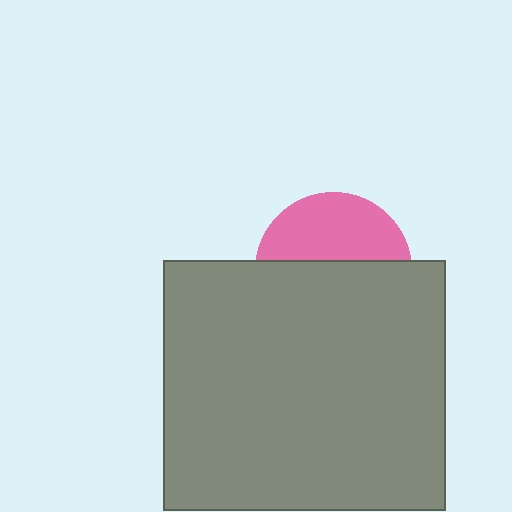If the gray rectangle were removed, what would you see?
You would see the complete pink circle.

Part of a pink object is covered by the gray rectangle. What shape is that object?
It is a circle.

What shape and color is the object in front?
The object in front is a gray rectangle.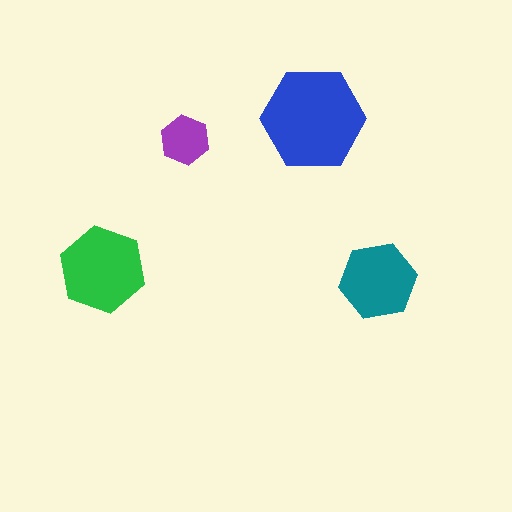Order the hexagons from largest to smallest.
the blue one, the green one, the teal one, the purple one.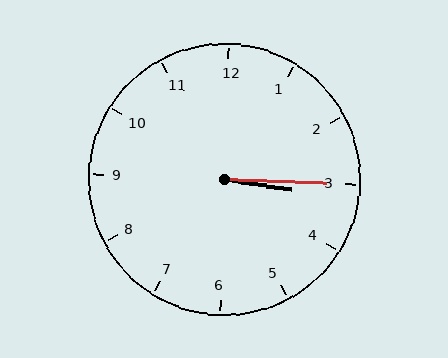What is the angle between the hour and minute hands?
Approximately 8 degrees.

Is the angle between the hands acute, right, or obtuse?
It is acute.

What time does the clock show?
3:15.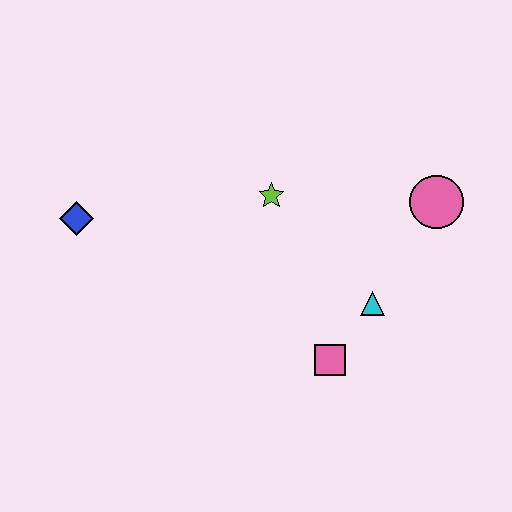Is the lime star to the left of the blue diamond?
No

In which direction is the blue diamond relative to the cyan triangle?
The blue diamond is to the left of the cyan triangle.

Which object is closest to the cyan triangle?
The pink square is closest to the cyan triangle.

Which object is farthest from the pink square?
The blue diamond is farthest from the pink square.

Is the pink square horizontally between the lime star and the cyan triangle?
Yes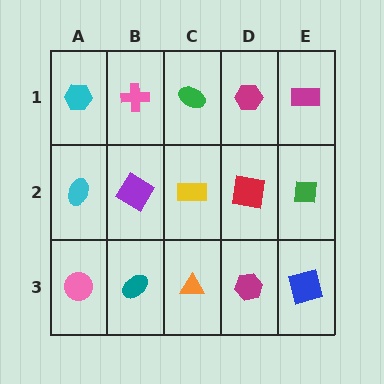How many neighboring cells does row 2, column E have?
3.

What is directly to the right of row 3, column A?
A teal ellipse.